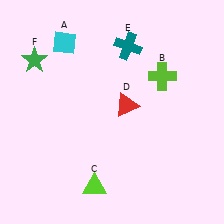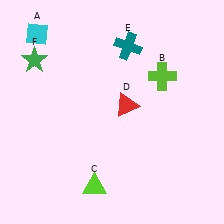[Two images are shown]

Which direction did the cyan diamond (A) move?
The cyan diamond (A) moved left.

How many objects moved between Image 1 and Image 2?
1 object moved between the two images.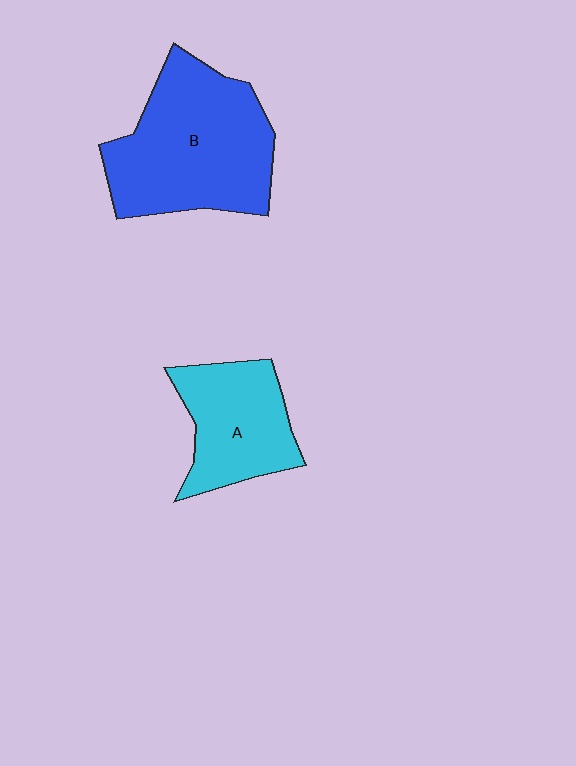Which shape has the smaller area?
Shape A (cyan).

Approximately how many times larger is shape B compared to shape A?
Approximately 1.6 times.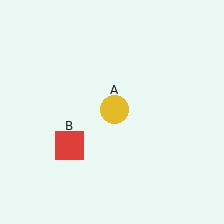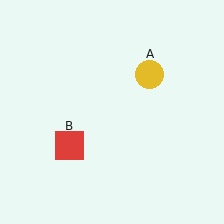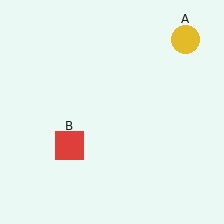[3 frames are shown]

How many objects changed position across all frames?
1 object changed position: yellow circle (object A).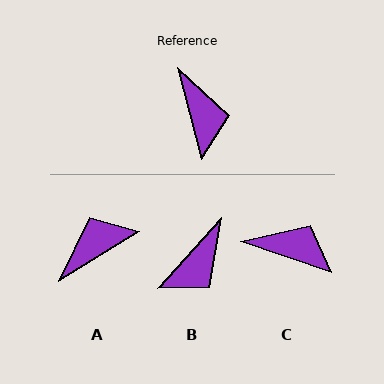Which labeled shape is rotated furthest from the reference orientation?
A, about 107 degrees away.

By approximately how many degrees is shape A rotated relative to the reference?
Approximately 107 degrees counter-clockwise.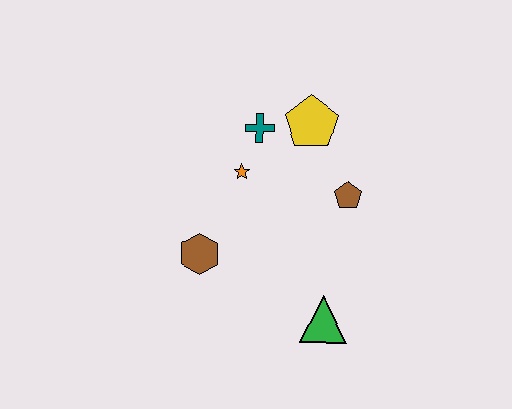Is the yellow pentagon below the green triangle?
No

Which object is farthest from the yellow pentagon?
The green triangle is farthest from the yellow pentagon.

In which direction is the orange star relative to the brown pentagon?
The orange star is to the left of the brown pentagon.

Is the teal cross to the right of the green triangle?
No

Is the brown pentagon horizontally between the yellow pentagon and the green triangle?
No